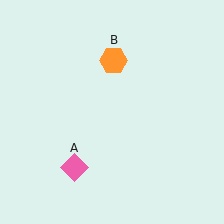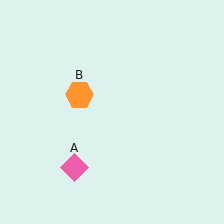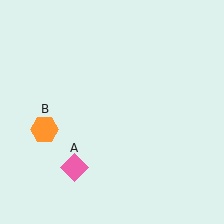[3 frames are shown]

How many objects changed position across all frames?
1 object changed position: orange hexagon (object B).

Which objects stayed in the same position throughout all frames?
Pink diamond (object A) remained stationary.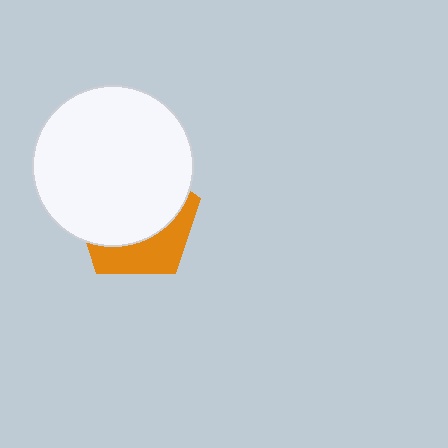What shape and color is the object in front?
The object in front is a white circle.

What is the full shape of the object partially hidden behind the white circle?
The partially hidden object is an orange pentagon.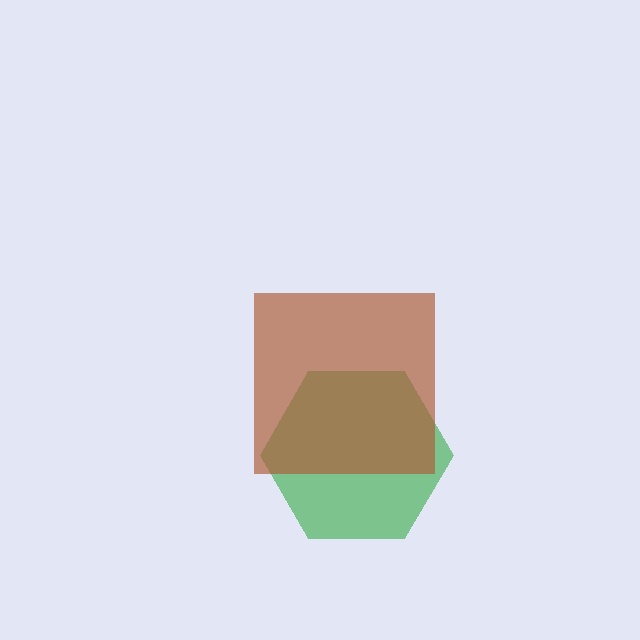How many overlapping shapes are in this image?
There are 2 overlapping shapes in the image.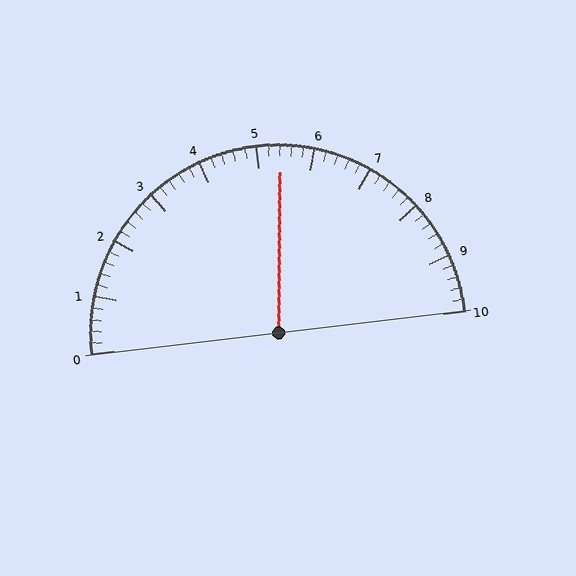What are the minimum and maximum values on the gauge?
The gauge ranges from 0 to 10.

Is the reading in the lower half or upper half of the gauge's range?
The reading is in the upper half of the range (0 to 10).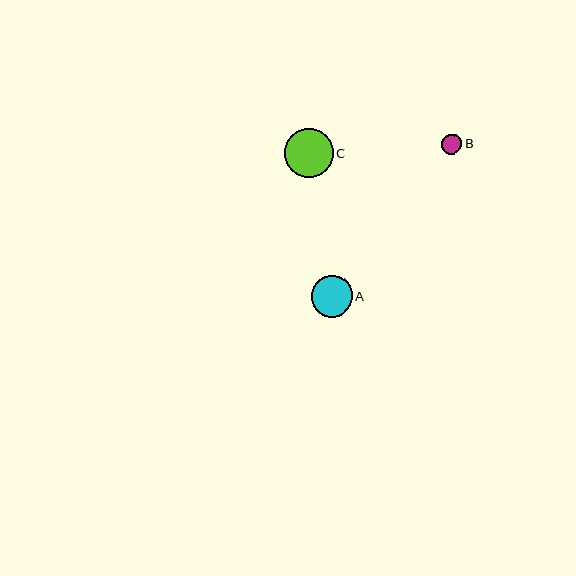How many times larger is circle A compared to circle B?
Circle A is approximately 2.1 times the size of circle B.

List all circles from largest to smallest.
From largest to smallest: C, A, B.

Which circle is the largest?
Circle C is the largest with a size of approximately 49 pixels.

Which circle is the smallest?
Circle B is the smallest with a size of approximately 20 pixels.